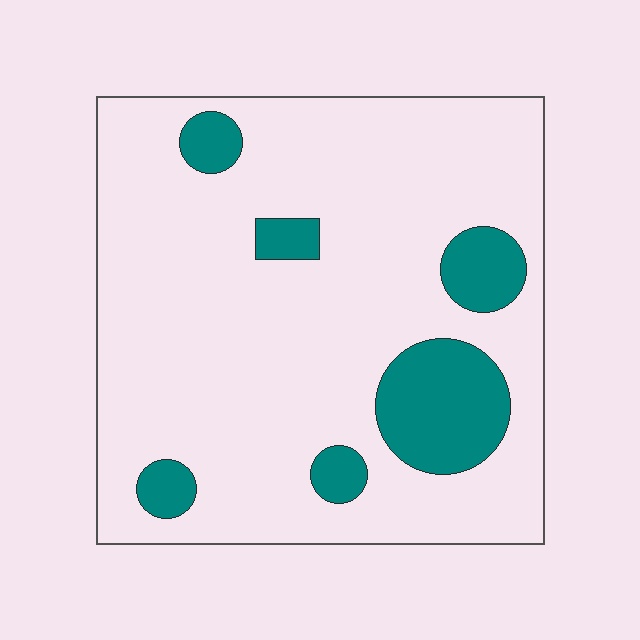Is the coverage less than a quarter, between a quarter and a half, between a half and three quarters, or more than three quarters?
Less than a quarter.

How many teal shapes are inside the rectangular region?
6.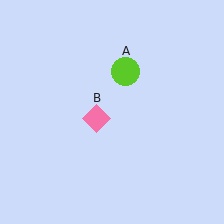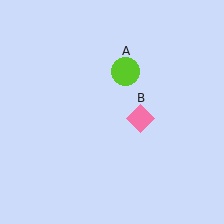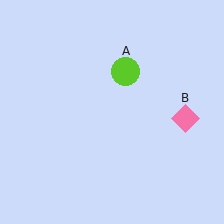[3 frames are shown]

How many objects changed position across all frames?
1 object changed position: pink diamond (object B).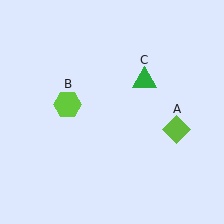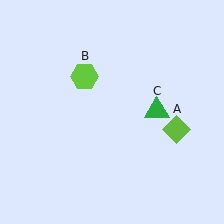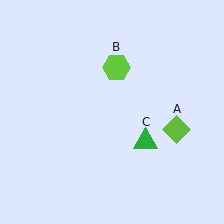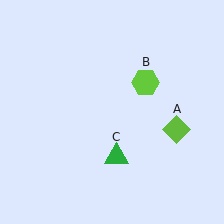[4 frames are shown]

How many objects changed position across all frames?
2 objects changed position: lime hexagon (object B), green triangle (object C).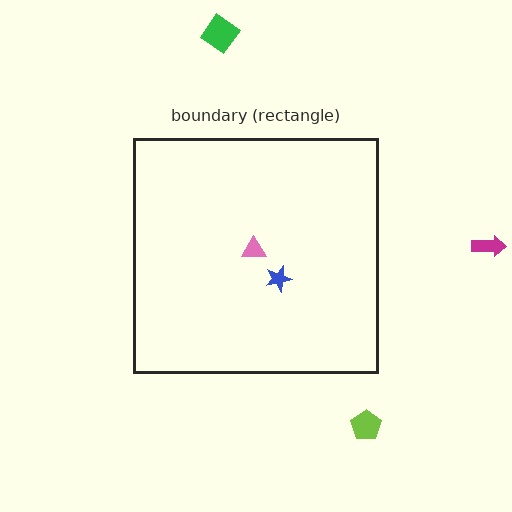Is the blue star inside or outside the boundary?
Inside.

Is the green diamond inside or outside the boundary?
Outside.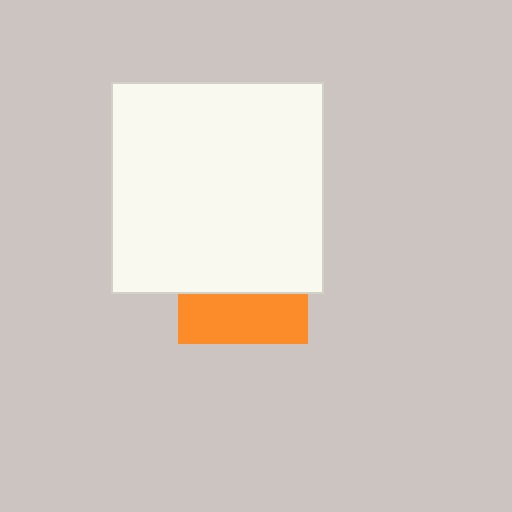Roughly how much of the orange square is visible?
A small part of it is visible (roughly 38%).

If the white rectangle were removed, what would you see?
You would see the complete orange square.